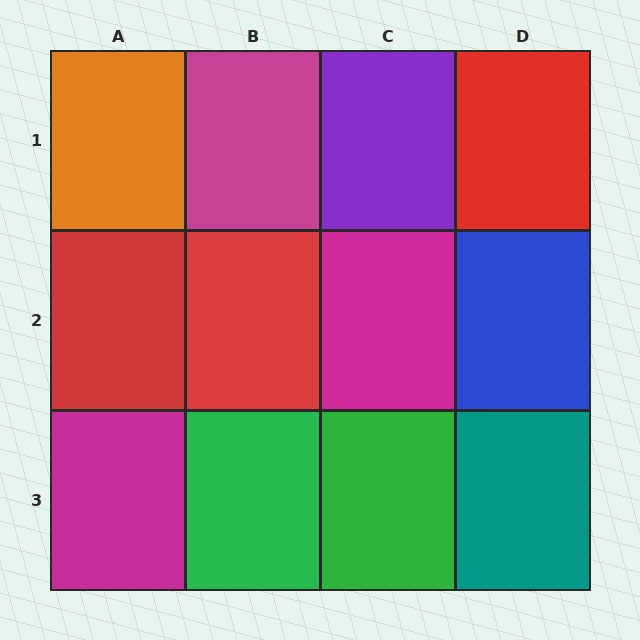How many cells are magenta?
3 cells are magenta.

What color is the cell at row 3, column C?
Green.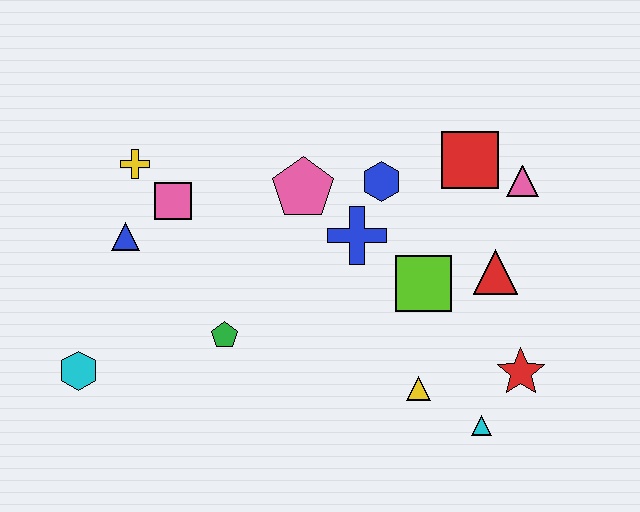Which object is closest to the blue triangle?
The pink square is closest to the blue triangle.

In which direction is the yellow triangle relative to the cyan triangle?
The yellow triangle is to the left of the cyan triangle.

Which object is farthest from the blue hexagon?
The cyan hexagon is farthest from the blue hexagon.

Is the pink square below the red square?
Yes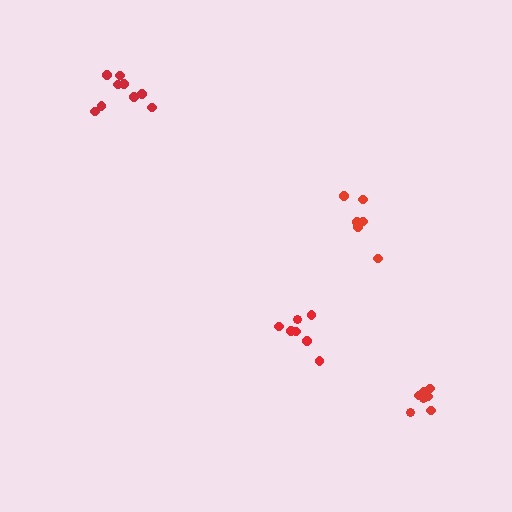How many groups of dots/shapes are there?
There are 4 groups.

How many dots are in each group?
Group 1: 9 dots, Group 2: 6 dots, Group 3: 7 dots, Group 4: 7 dots (29 total).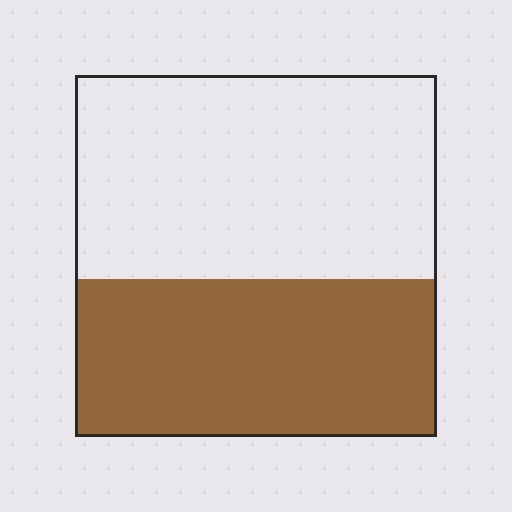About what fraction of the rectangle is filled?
About two fifths (2/5).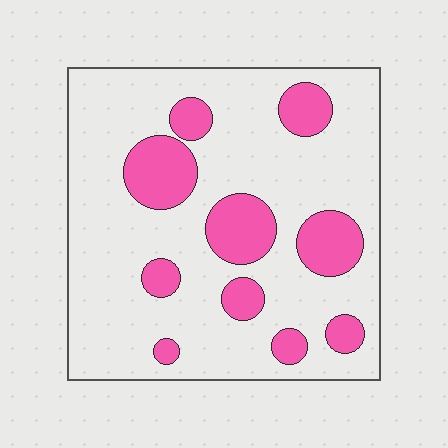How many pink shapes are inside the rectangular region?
10.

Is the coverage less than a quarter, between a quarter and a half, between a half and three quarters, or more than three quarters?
Less than a quarter.